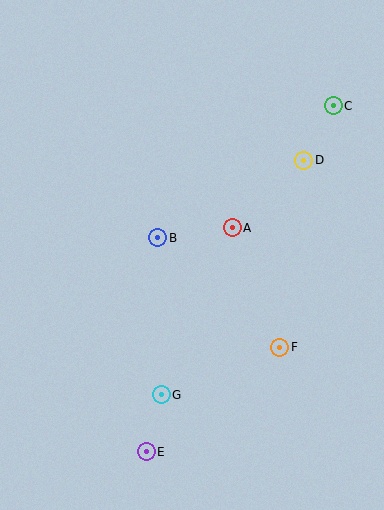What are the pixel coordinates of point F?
Point F is at (280, 347).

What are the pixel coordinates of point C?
Point C is at (333, 106).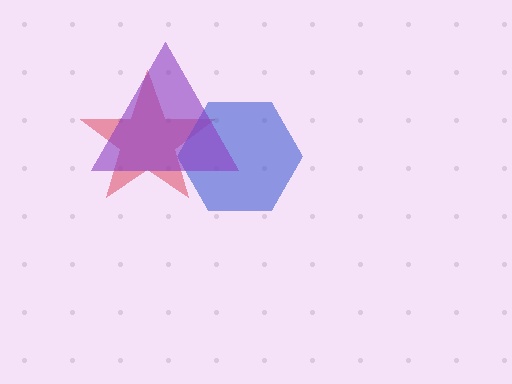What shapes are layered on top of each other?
The layered shapes are: a red star, a blue hexagon, a purple triangle.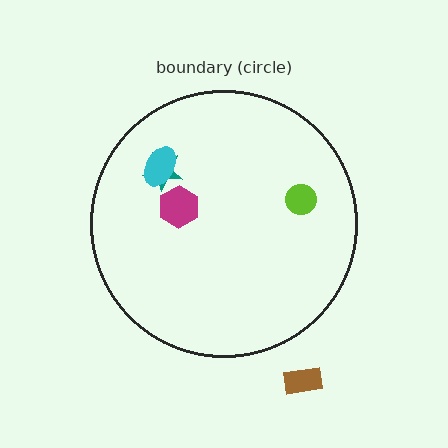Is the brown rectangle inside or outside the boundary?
Outside.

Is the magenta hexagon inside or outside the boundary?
Inside.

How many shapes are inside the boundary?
4 inside, 1 outside.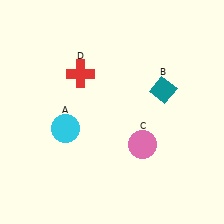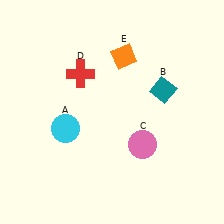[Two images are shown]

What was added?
An orange diamond (E) was added in Image 2.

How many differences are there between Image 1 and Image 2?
There is 1 difference between the two images.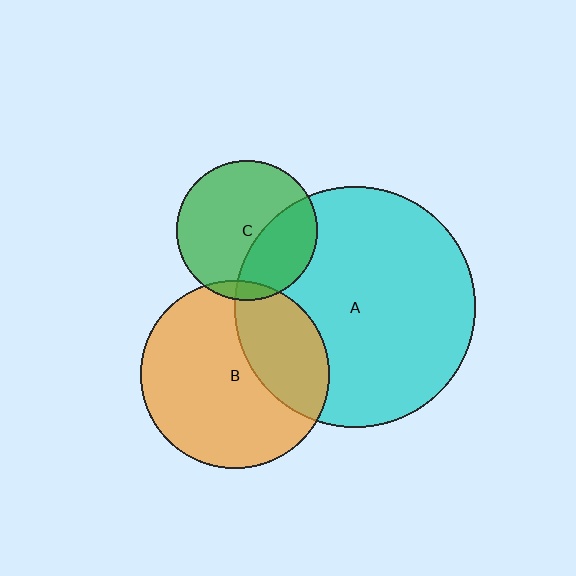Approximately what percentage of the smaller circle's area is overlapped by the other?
Approximately 5%.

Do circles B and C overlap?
Yes.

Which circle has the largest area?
Circle A (cyan).